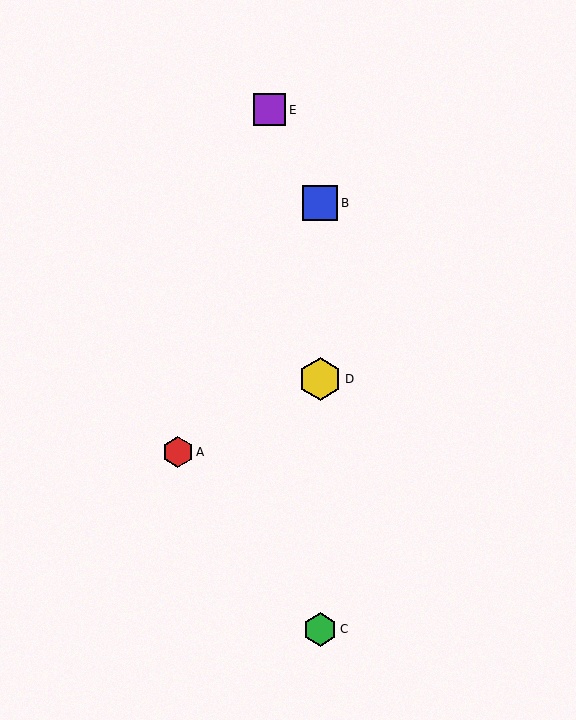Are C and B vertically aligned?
Yes, both are at x≈320.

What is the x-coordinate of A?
Object A is at x≈178.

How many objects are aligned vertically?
3 objects (B, C, D) are aligned vertically.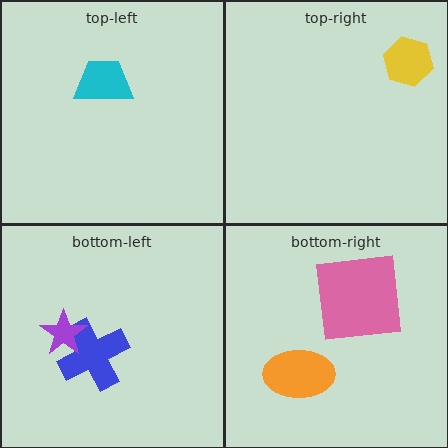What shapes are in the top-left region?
The cyan trapezoid.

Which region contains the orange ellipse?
The bottom-right region.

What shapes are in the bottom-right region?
The pink square, the orange ellipse.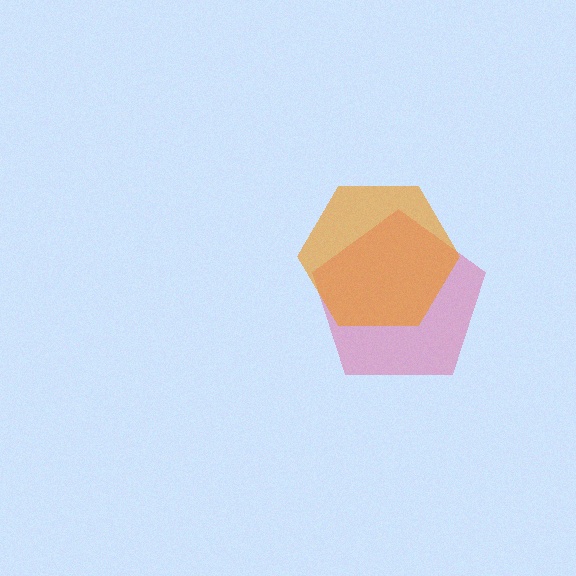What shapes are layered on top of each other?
The layered shapes are: a pink pentagon, an orange hexagon.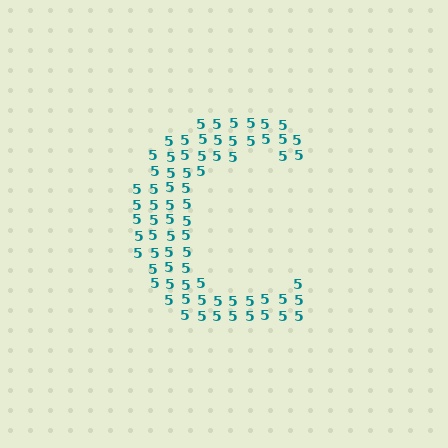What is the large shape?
The large shape is the letter C.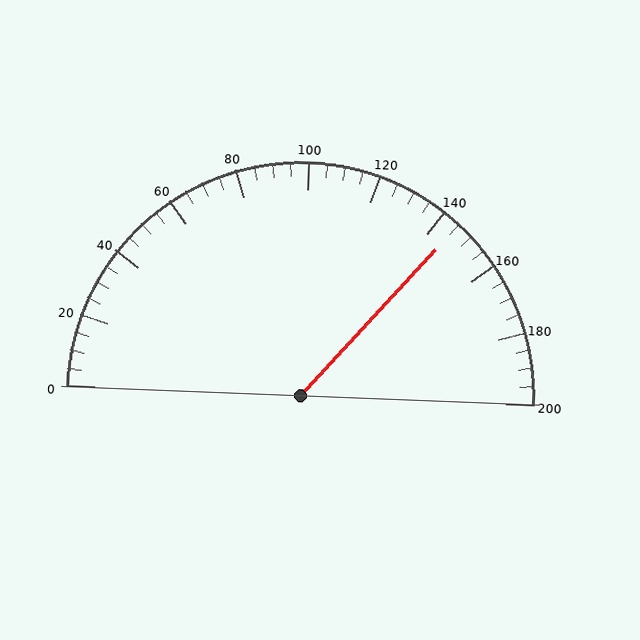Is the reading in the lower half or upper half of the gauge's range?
The reading is in the upper half of the range (0 to 200).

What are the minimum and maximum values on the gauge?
The gauge ranges from 0 to 200.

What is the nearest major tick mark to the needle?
The nearest major tick mark is 140.